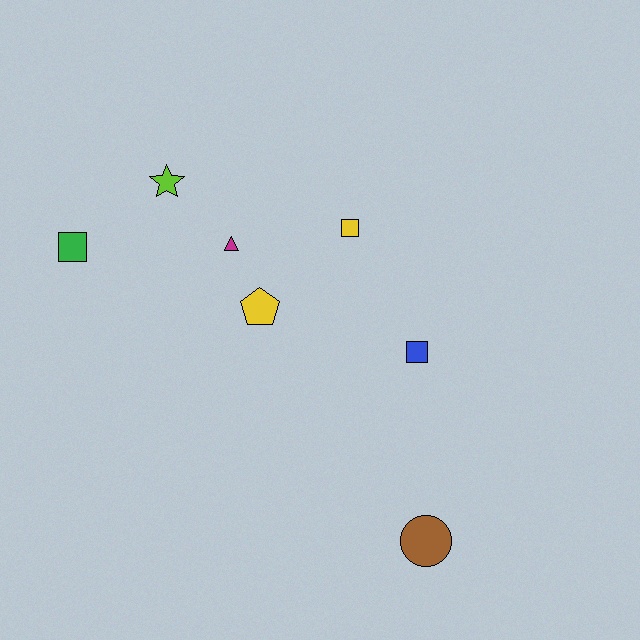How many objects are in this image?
There are 7 objects.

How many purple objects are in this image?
There are no purple objects.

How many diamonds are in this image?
There are no diamonds.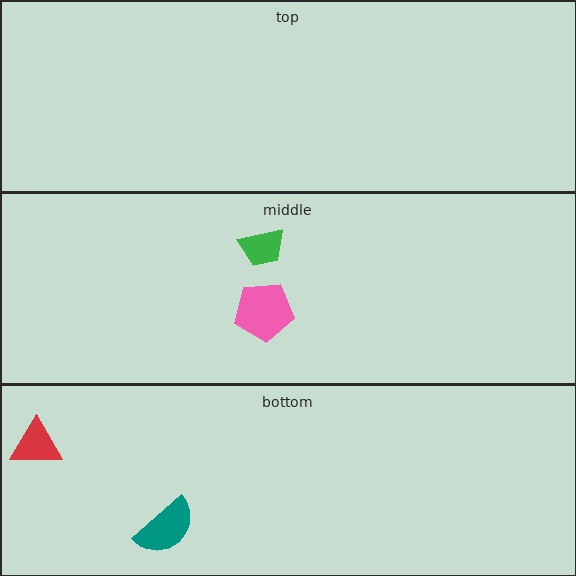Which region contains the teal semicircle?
The bottom region.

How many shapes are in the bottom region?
2.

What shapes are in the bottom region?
The red triangle, the teal semicircle.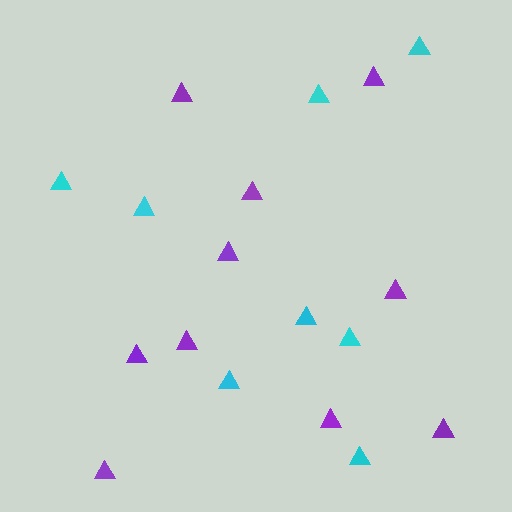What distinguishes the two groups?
There are 2 groups: one group of cyan triangles (8) and one group of purple triangles (10).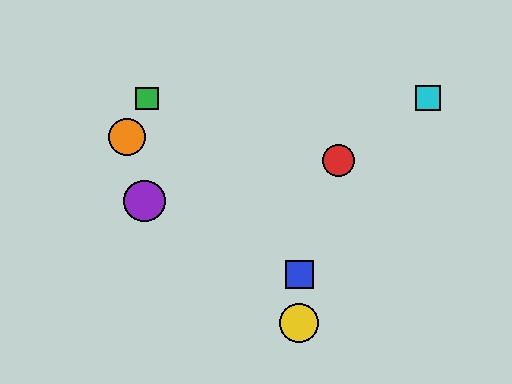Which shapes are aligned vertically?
The blue square, the yellow circle are aligned vertically.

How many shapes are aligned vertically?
2 shapes (the blue square, the yellow circle) are aligned vertically.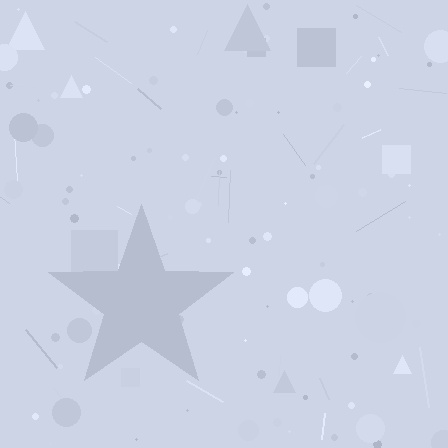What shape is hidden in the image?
A star is hidden in the image.